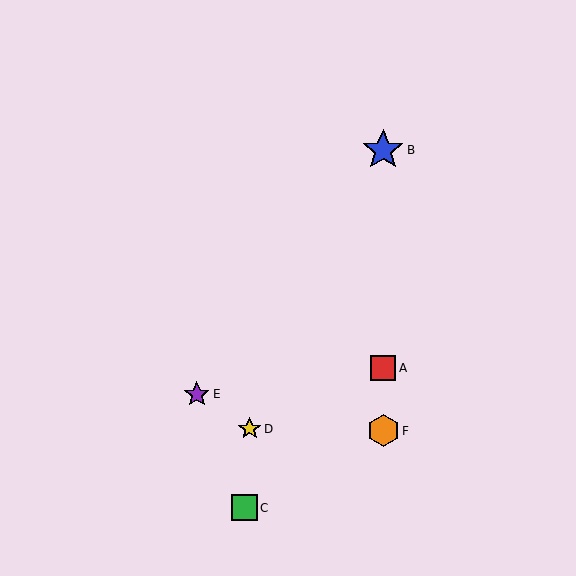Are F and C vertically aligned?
No, F is at x≈383 and C is at x≈244.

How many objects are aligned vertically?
3 objects (A, B, F) are aligned vertically.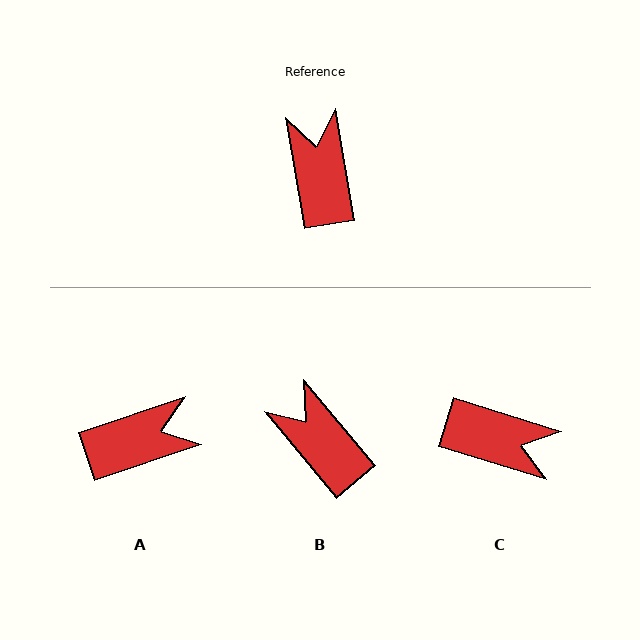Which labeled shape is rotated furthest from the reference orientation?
C, about 117 degrees away.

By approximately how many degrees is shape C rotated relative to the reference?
Approximately 117 degrees clockwise.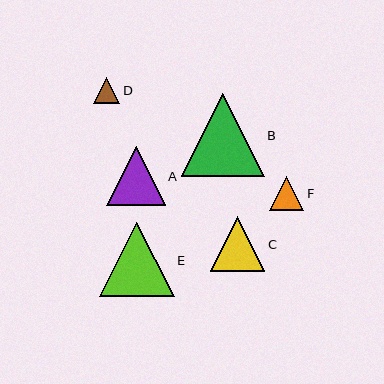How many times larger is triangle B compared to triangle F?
Triangle B is approximately 2.4 times the size of triangle F.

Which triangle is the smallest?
Triangle D is the smallest with a size of approximately 27 pixels.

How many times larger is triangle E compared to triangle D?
Triangle E is approximately 2.8 times the size of triangle D.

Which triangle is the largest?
Triangle B is the largest with a size of approximately 83 pixels.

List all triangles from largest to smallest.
From largest to smallest: B, E, A, C, F, D.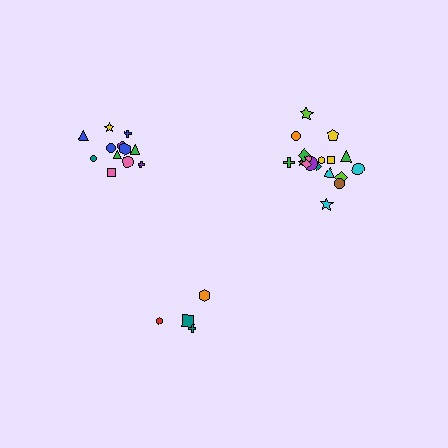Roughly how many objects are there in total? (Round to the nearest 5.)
Roughly 35 objects in total.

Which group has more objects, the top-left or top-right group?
The top-right group.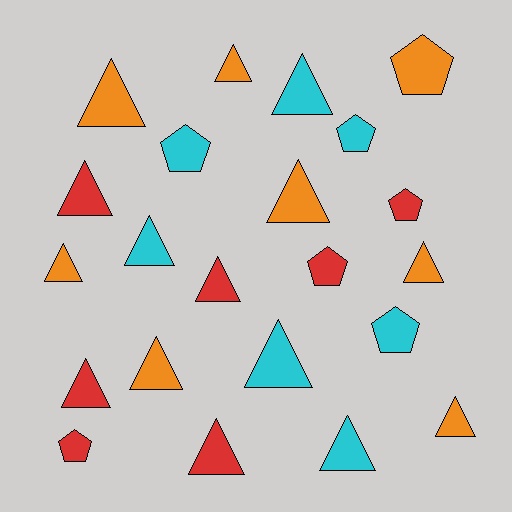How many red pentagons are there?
There are 3 red pentagons.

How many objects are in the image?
There are 22 objects.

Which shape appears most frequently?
Triangle, with 15 objects.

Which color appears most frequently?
Orange, with 8 objects.